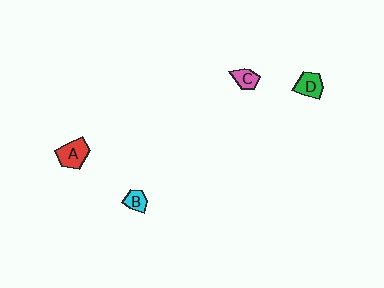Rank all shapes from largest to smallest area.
From largest to smallest: A (red), D (green), C (pink), B (cyan).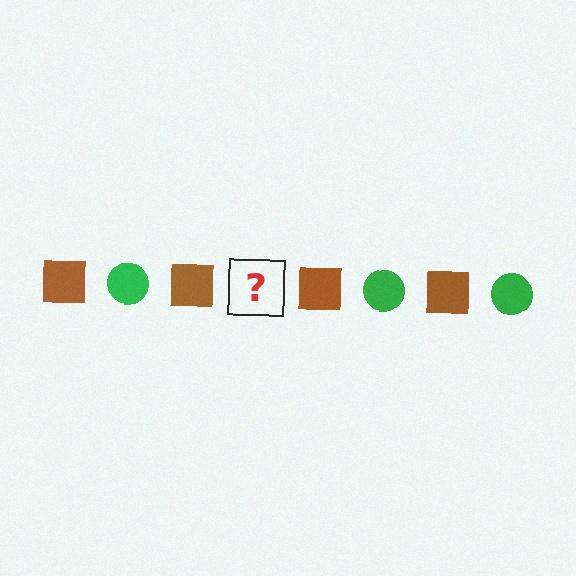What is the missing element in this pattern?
The missing element is a green circle.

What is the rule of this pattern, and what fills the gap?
The rule is that the pattern alternates between brown square and green circle. The gap should be filled with a green circle.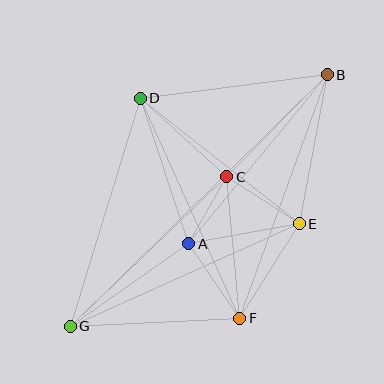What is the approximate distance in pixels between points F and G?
The distance between F and G is approximately 170 pixels.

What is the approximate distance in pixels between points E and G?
The distance between E and G is approximately 251 pixels.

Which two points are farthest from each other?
Points B and G are farthest from each other.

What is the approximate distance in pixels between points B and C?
The distance between B and C is approximately 143 pixels.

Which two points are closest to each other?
Points A and C are closest to each other.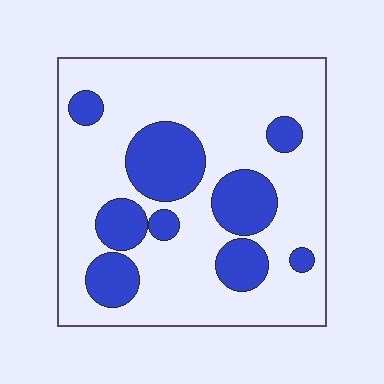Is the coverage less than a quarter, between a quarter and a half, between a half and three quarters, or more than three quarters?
Between a quarter and a half.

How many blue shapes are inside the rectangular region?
9.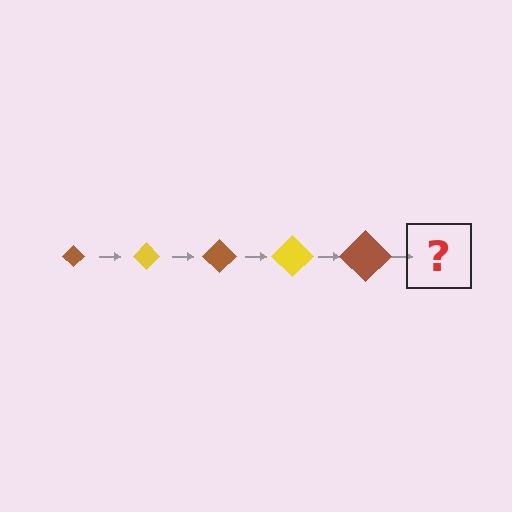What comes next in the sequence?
The next element should be a yellow diamond, larger than the previous one.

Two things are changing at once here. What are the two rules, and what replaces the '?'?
The two rules are that the diamond grows larger each step and the color cycles through brown and yellow. The '?' should be a yellow diamond, larger than the previous one.